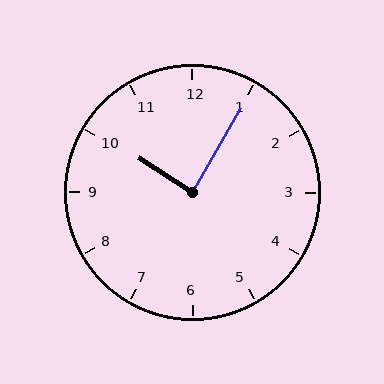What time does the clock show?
10:05.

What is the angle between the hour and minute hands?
Approximately 88 degrees.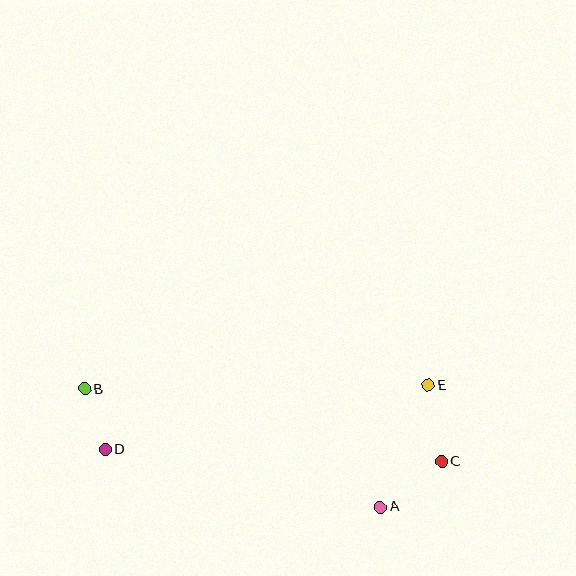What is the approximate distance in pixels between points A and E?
The distance between A and E is approximately 131 pixels.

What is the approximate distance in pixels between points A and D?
The distance between A and D is approximately 281 pixels.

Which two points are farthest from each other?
Points B and C are farthest from each other.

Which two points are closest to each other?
Points B and D are closest to each other.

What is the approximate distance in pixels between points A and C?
The distance between A and C is approximately 77 pixels.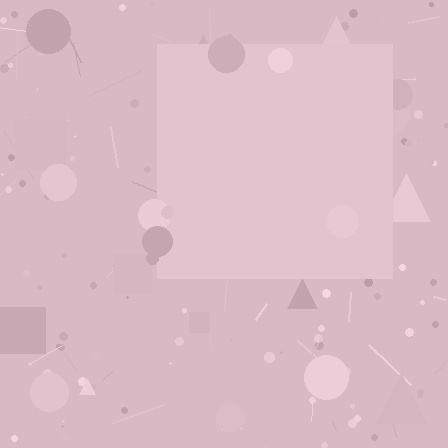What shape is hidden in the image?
A square is hidden in the image.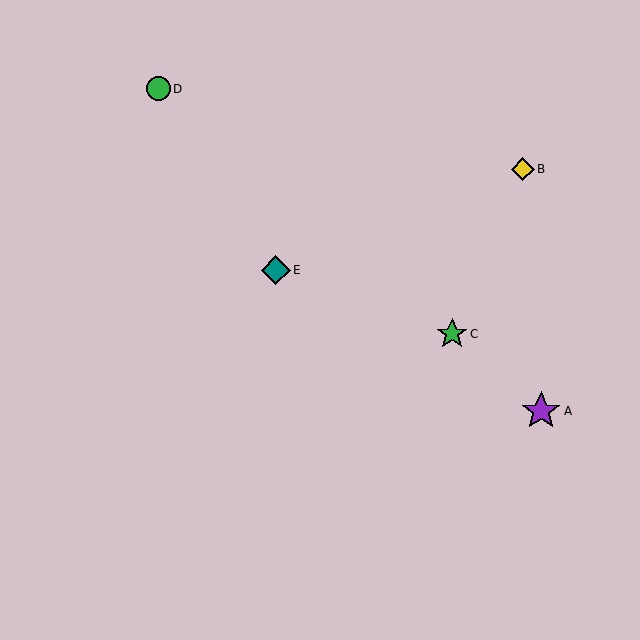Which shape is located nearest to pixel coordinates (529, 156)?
The yellow diamond (labeled B) at (523, 169) is nearest to that location.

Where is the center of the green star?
The center of the green star is at (452, 334).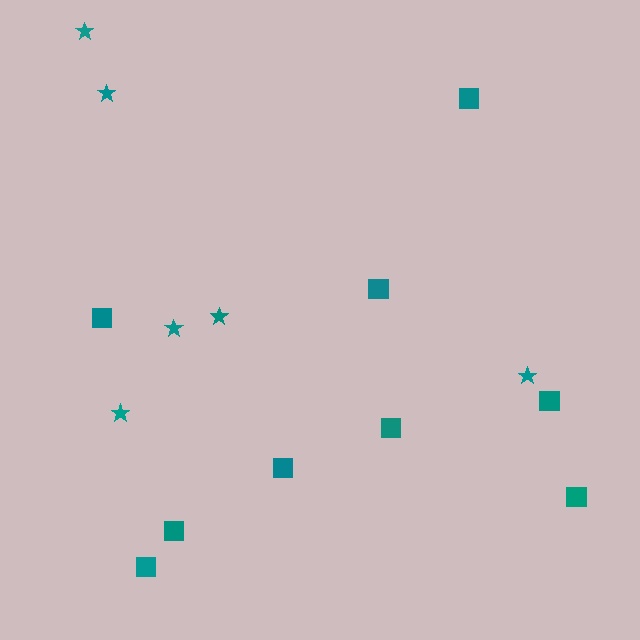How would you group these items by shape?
There are 2 groups: one group of stars (6) and one group of squares (9).